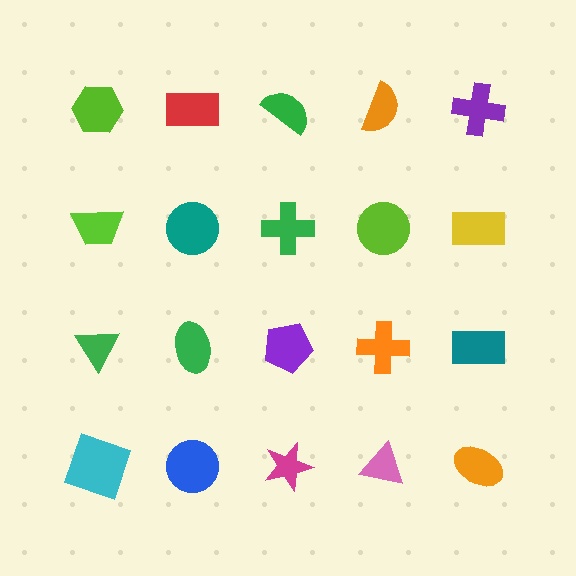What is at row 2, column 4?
A lime circle.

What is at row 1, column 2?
A red rectangle.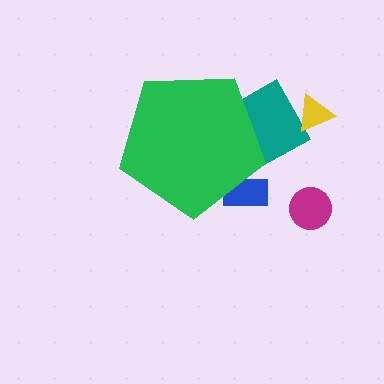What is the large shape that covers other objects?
A green pentagon.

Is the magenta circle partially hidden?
No, the magenta circle is fully visible.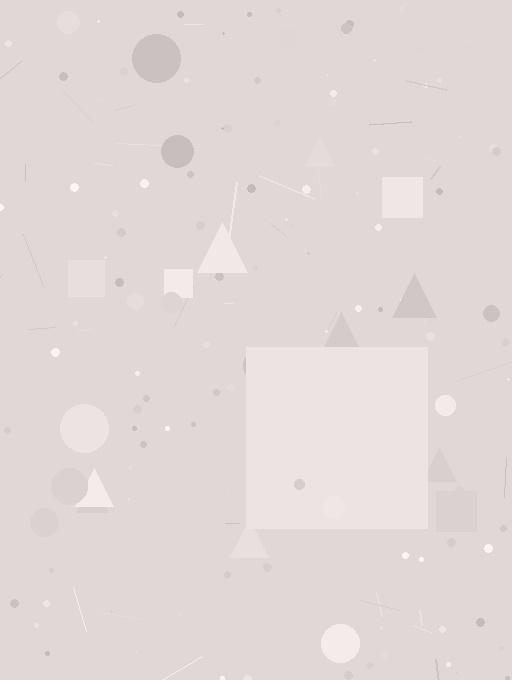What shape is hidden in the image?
A square is hidden in the image.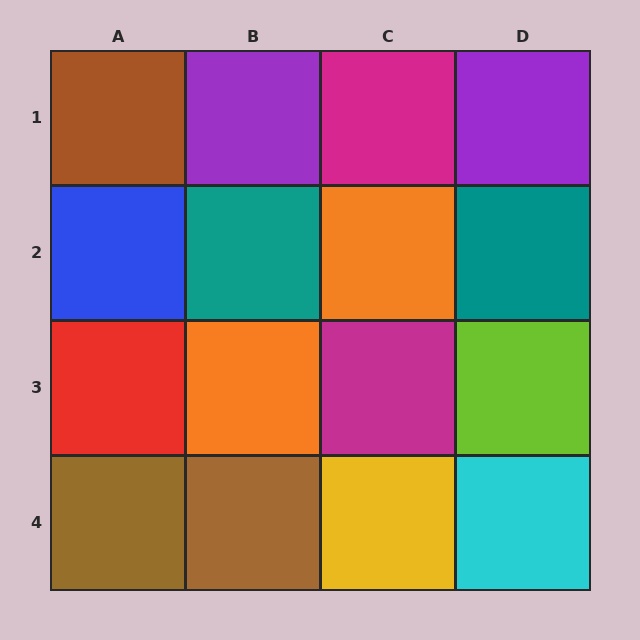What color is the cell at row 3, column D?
Lime.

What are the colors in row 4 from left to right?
Brown, brown, yellow, cyan.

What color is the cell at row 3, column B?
Orange.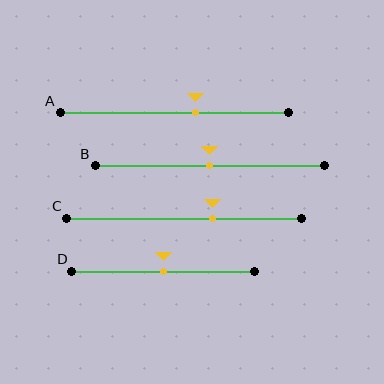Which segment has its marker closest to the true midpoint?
Segment B has its marker closest to the true midpoint.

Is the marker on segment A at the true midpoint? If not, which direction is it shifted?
No, the marker on segment A is shifted to the right by about 9% of the segment length.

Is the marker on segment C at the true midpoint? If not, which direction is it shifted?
No, the marker on segment C is shifted to the right by about 12% of the segment length.